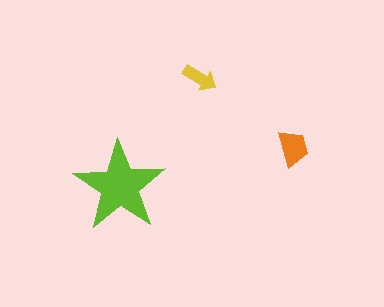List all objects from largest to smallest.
The lime star, the orange trapezoid, the yellow arrow.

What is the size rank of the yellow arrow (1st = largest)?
3rd.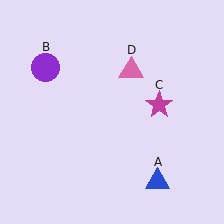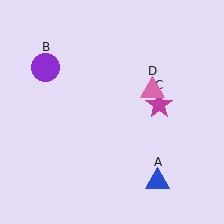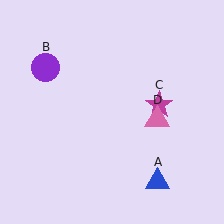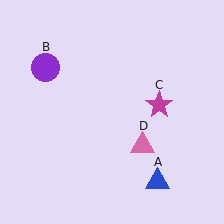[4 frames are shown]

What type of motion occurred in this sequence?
The pink triangle (object D) rotated clockwise around the center of the scene.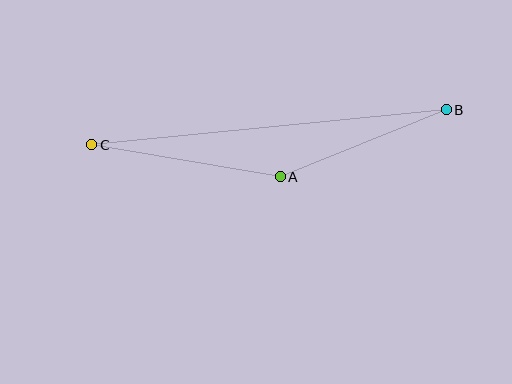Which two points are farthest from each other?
Points B and C are farthest from each other.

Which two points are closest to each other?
Points A and B are closest to each other.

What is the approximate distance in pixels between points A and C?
The distance between A and C is approximately 191 pixels.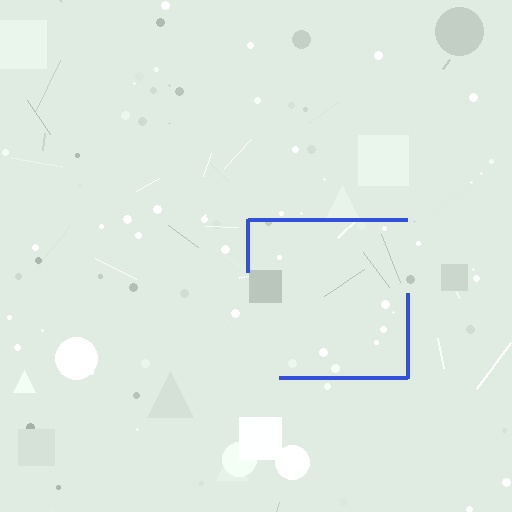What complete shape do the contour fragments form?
The contour fragments form a square.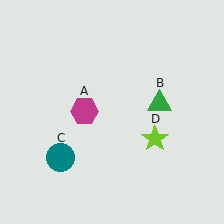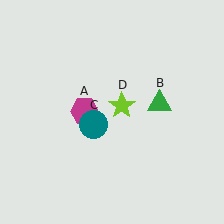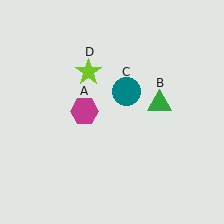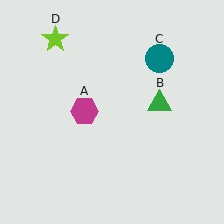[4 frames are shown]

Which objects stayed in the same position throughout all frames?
Magenta hexagon (object A) and green triangle (object B) remained stationary.